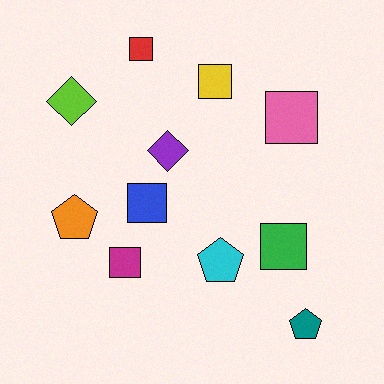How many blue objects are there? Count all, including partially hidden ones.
There is 1 blue object.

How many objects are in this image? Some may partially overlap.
There are 11 objects.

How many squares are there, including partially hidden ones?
There are 6 squares.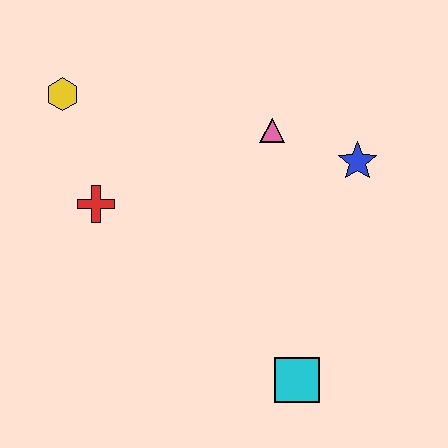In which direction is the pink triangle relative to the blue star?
The pink triangle is to the left of the blue star.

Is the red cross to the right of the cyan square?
No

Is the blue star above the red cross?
Yes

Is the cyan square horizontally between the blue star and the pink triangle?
Yes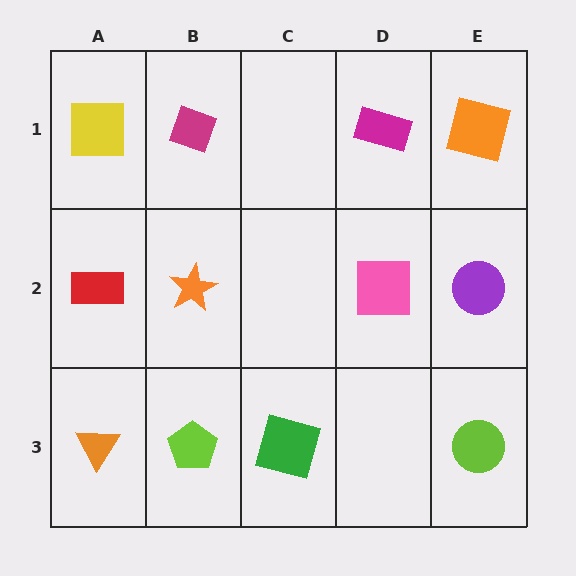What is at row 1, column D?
A magenta rectangle.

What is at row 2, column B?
An orange star.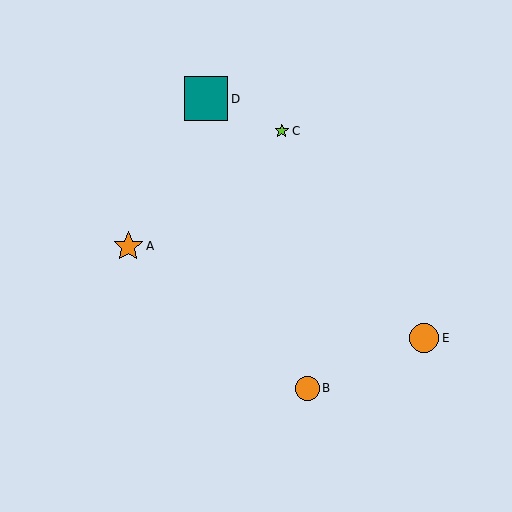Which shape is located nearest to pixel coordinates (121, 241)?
The orange star (labeled A) at (128, 246) is nearest to that location.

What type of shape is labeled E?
Shape E is an orange circle.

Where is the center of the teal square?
The center of the teal square is at (206, 99).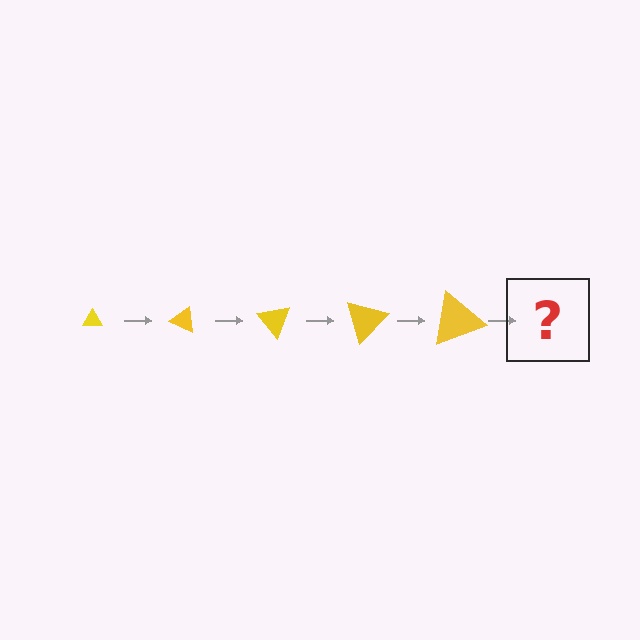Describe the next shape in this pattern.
It should be a triangle, larger than the previous one and rotated 125 degrees from the start.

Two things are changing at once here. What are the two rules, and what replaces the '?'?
The two rules are that the triangle grows larger each step and it rotates 25 degrees each step. The '?' should be a triangle, larger than the previous one and rotated 125 degrees from the start.